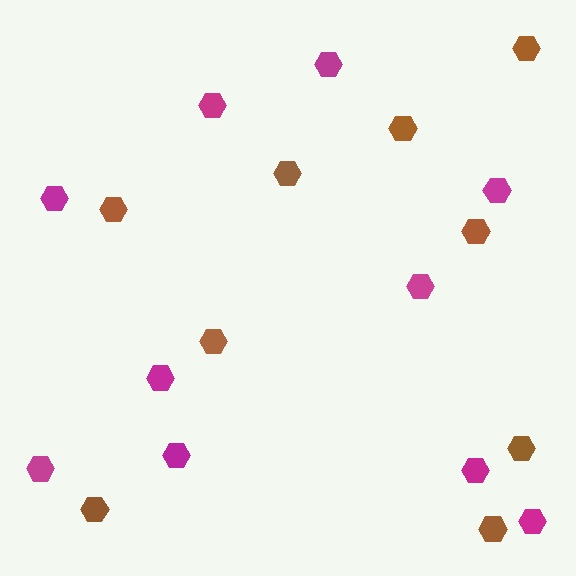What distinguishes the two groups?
There are 2 groups: one group of magenta hexagons (10) and one group of brown hexagons (9).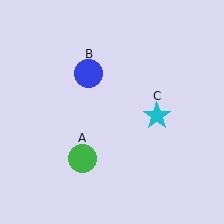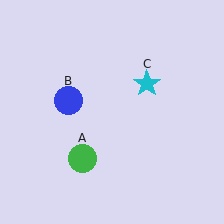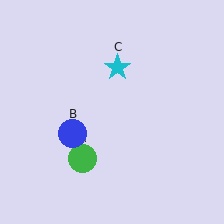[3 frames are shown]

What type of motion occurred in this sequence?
The blue circle (object B), cyan star (object C) rotated counterclockwise around the center of the scene.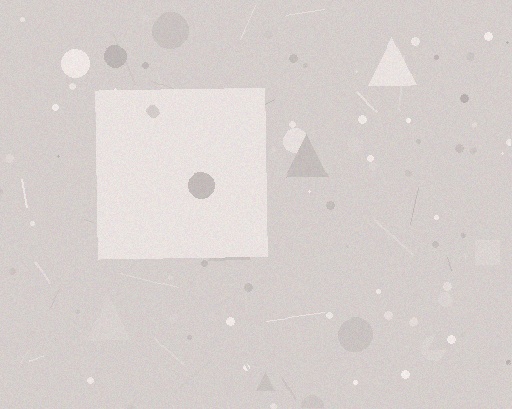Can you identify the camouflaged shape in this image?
The camouflaged shape is a square.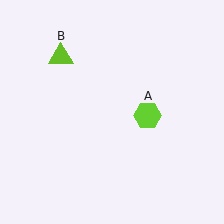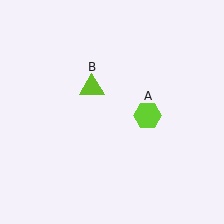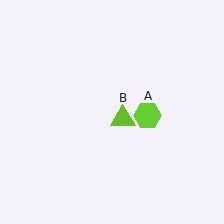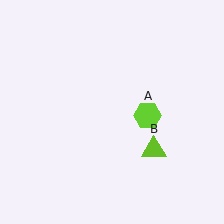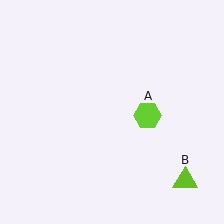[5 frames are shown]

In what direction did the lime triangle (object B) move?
The lime triangle (object B) moved down and to the right.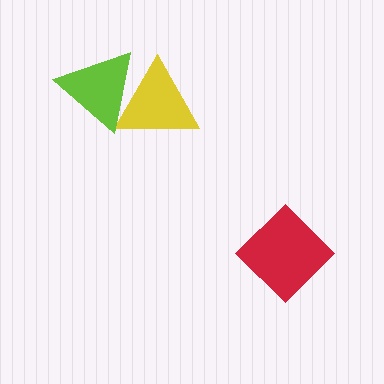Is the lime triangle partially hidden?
No, no other shape covers it.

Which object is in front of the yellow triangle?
The lime triangle is in front of the yellow triangle.